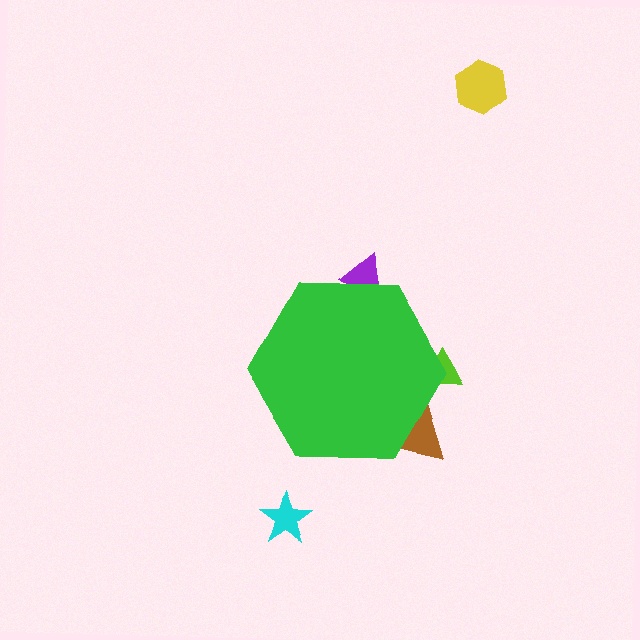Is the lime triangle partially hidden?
Yes, the lime triangle is partially hidden behind the green hexagon.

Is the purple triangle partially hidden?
Yes, the purple triangle is partially hidden behind the green hexagon.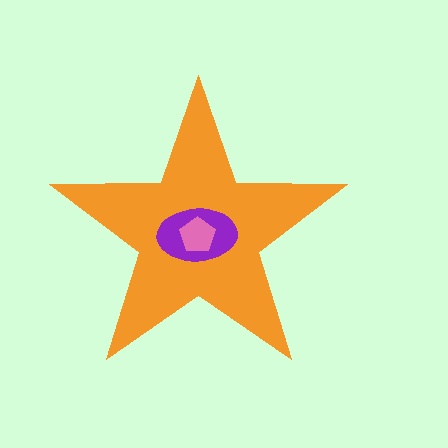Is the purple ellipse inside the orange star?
Yes.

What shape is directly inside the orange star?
The purple ellipse.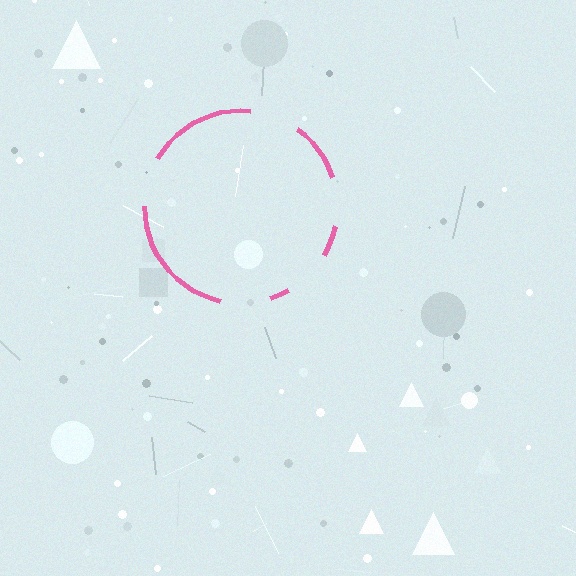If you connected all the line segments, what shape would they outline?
They would outline a circle.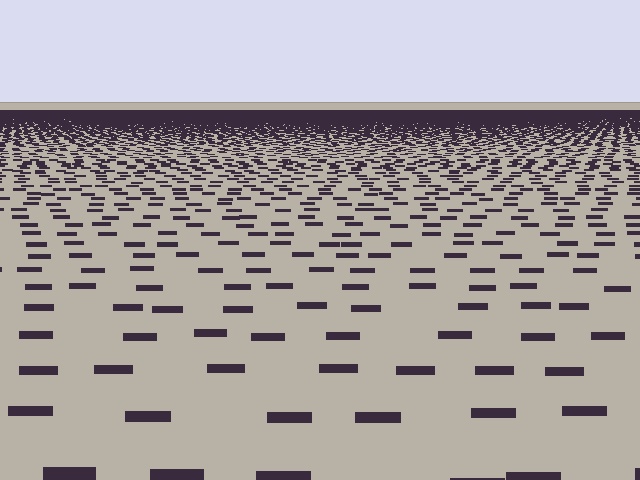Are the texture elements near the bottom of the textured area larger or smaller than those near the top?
Larger. Near the bottom, elements are closer to the viewer and appear at a bigger on-screen size.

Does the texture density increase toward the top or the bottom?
Density increases toward the top.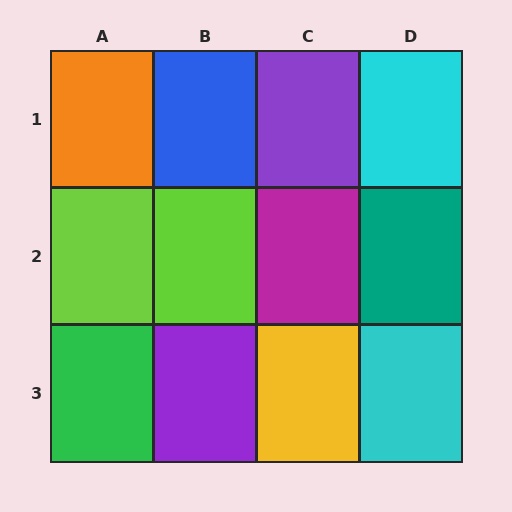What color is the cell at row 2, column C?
Magenta.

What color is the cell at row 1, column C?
Purple.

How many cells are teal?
1 cell is teal.